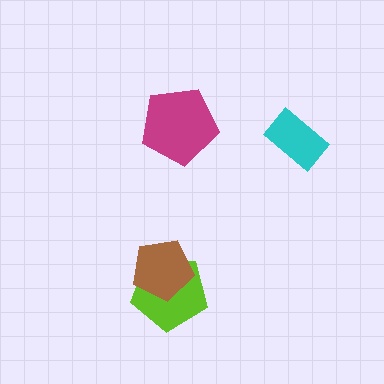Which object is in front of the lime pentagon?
The brown pentagon is in front of the lime pentagon.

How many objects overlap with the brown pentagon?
1 object overlaps with the brown pentagon.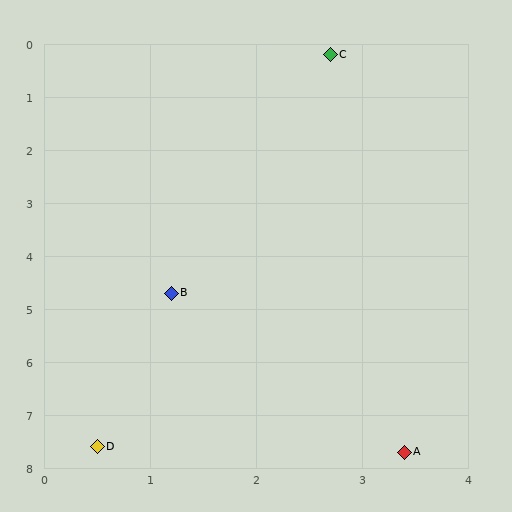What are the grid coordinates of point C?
Point C is at approximately (2.7, 0.2).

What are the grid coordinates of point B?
Point B is at approximately (1.2, 4.7).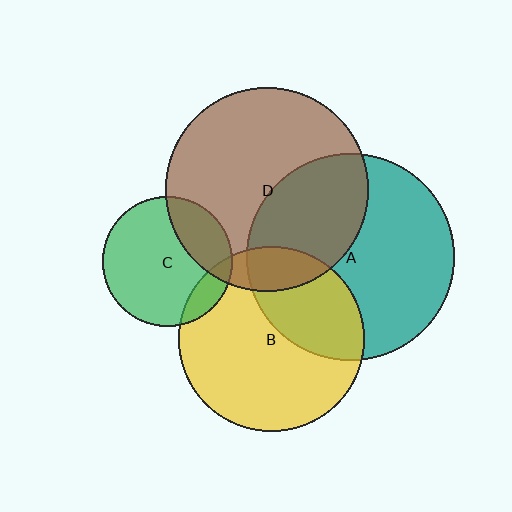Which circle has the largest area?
Circle A (teal).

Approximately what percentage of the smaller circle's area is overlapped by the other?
Approximately 35%.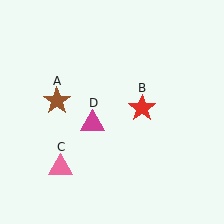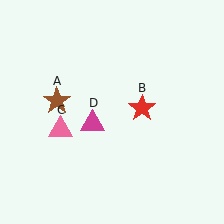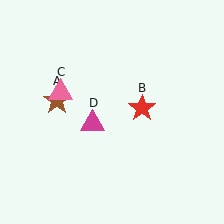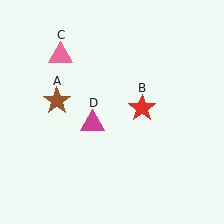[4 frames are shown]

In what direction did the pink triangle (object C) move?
The pink triangle (object C) moved up.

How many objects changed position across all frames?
1 object changed position: pink triangle (object C).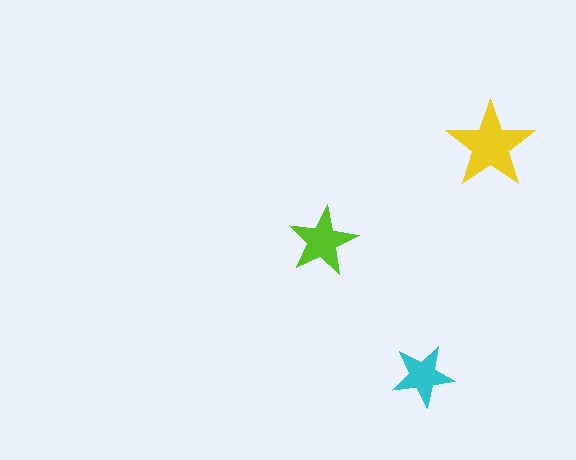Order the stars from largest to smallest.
the yellow one, the lime one, the cyan one.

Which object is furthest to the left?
The lime star is leftmost.